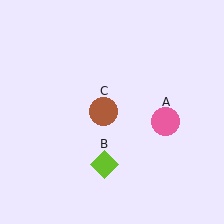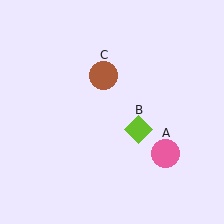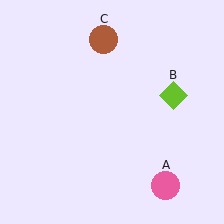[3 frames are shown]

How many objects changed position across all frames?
3 objects changed position: pink circle (object A), lime diamond (object B), brown circle (object C).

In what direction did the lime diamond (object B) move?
The lime diamond (object B) moved up and to the right.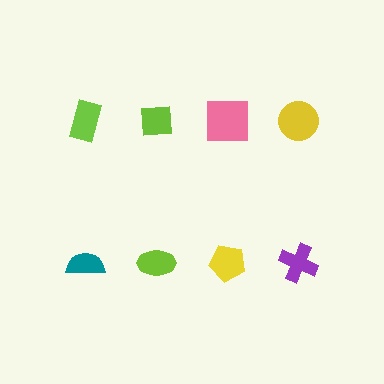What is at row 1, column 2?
A lime square.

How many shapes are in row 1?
4 shapes.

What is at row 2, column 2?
A lime ellipse.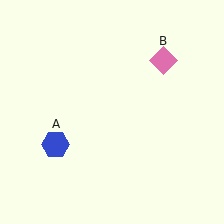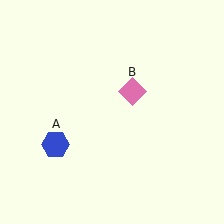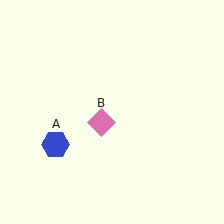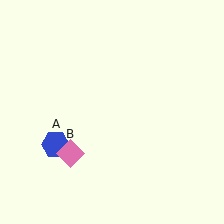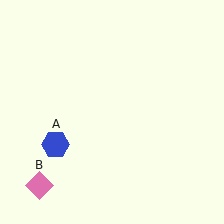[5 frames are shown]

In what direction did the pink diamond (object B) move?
The pink diamond (object B) moved down and to the left.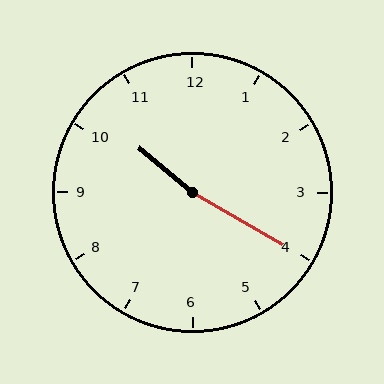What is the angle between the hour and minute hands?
Approximately 170 degrees.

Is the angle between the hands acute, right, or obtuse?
It is obtuse.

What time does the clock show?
10:20.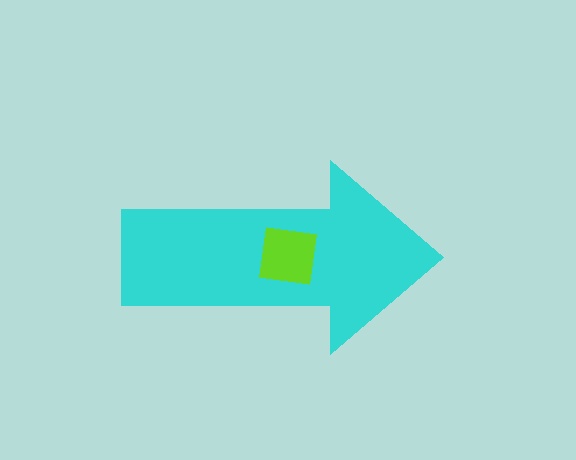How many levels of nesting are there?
2.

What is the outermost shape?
The cyan arrow.